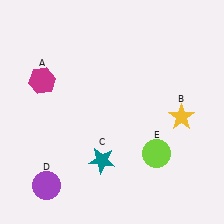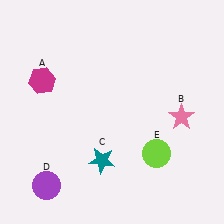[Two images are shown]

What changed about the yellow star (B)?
In Image 1, B is yellow. In Image 2, it changed to pink.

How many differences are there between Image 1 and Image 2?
There is 1 difference between the two images.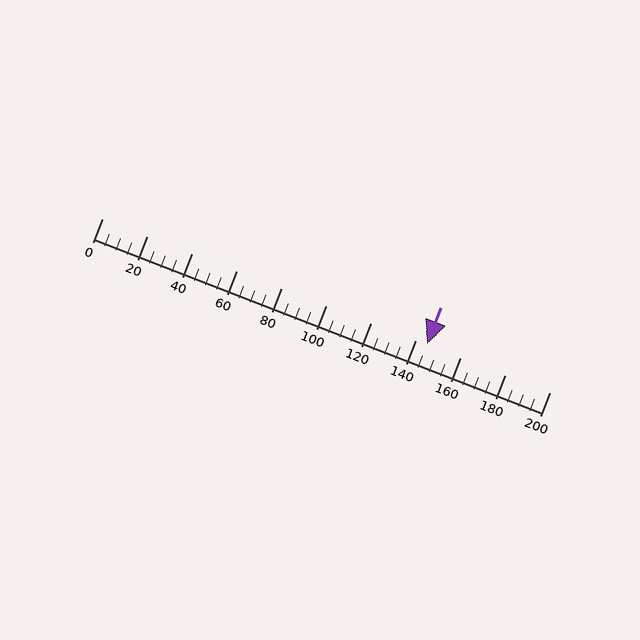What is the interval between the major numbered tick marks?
The major tick marks are spaced 20 units apart.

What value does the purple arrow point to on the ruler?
The purple arrow points to approximately 145.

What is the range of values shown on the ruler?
The ruler shows values from 0 to 200.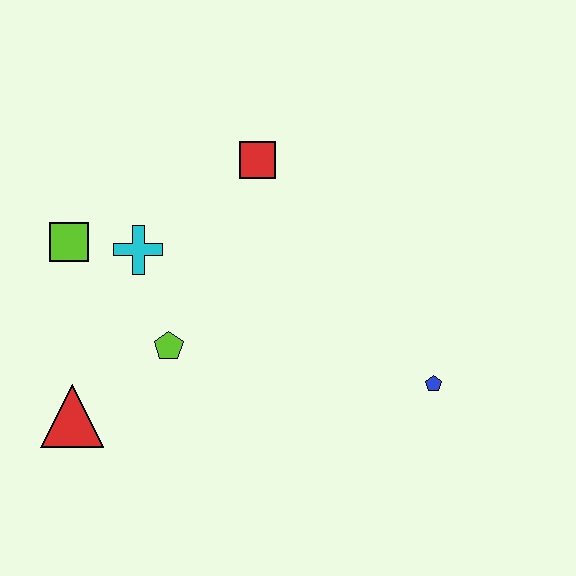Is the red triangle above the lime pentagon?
No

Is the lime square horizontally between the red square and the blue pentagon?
No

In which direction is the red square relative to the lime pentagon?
The red square is above the lime pentagon.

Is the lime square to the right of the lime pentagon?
No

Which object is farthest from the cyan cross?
The blue pentagon is farthest from the cyan cross.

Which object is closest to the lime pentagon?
The cyan cross is closest to the lime pentagon.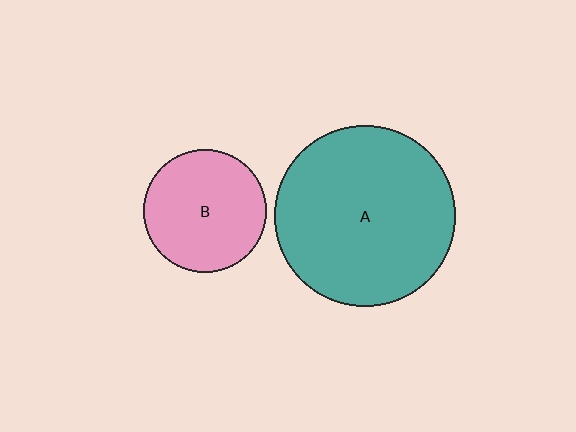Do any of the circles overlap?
No, none of the circles overlap.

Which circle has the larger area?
Circle A (teal).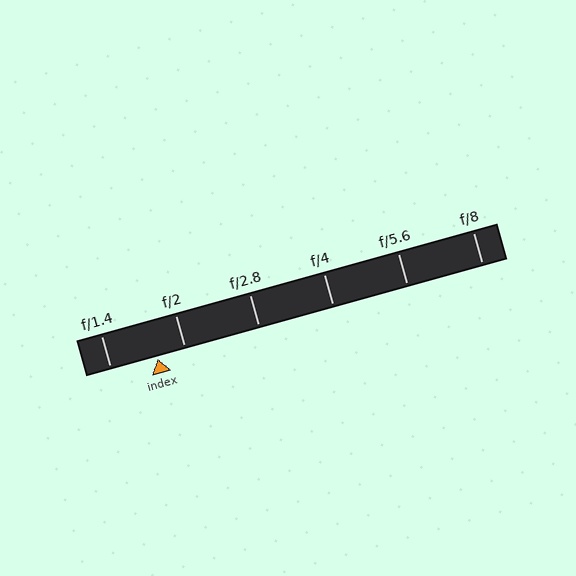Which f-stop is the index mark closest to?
The index mark is closest to f/2.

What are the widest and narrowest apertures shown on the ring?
The widest aperture shown is f/1.4 and the narrowest is f/8.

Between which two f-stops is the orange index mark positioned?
The index mark is between f/1.4 and f/2.